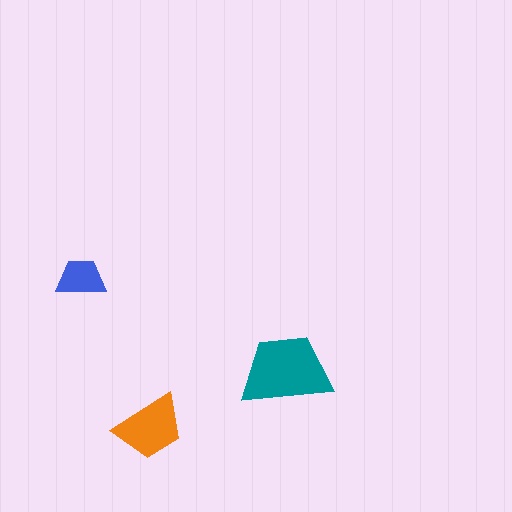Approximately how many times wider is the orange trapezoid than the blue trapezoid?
About 1.5 times wider.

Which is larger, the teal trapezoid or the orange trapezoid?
The teal one.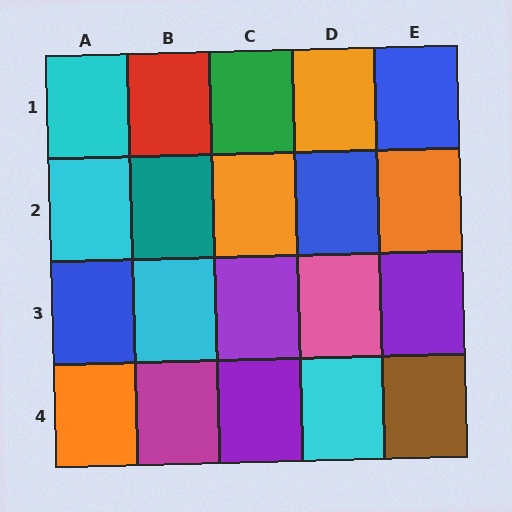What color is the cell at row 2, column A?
Cyan.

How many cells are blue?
3 cells are blue.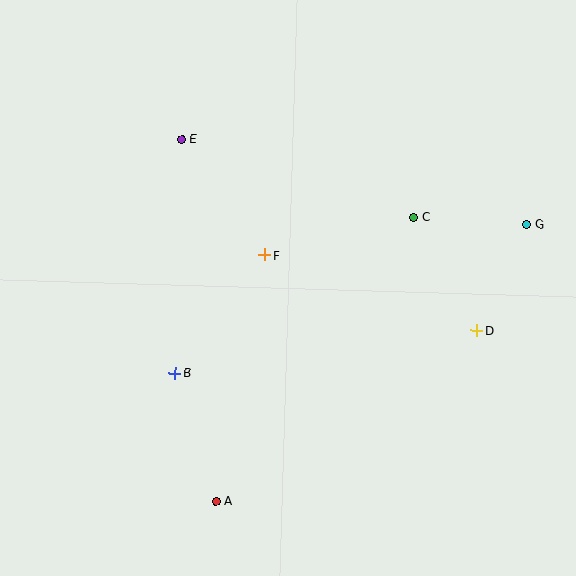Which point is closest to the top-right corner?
Point G is closest to the top-right corner.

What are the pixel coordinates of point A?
Point A is at (216, 501).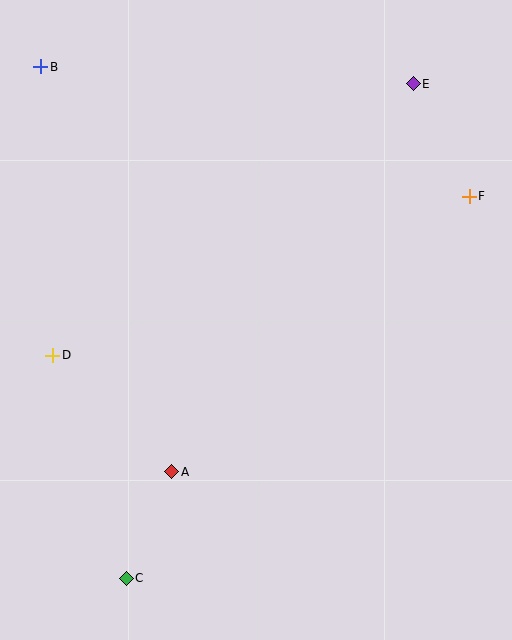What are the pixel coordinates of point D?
Point D is at (53, 355).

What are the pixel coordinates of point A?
Point A is at (172, 472).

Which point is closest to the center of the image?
Point A at (172, 472) is closest to the center.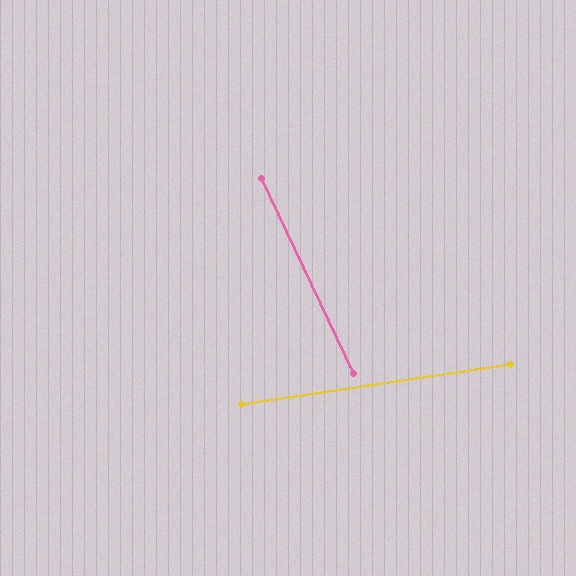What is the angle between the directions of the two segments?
Approximately 73 degrees.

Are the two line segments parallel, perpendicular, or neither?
Neither parallel nor perpendicular — they differ by about 73°.